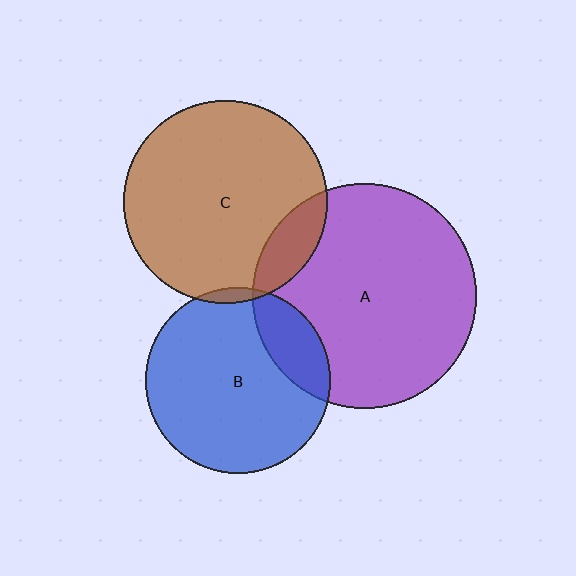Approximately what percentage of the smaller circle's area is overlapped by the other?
Approximately 5%.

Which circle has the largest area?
Circle A (purple).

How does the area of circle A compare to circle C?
Approximately 1.2 times.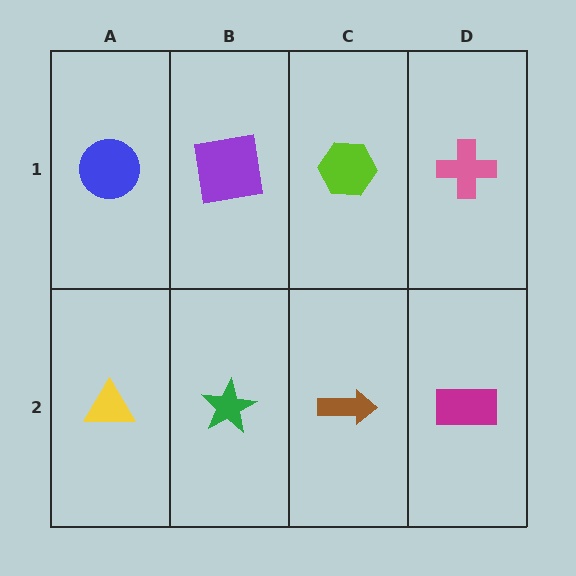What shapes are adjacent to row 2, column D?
A pink cross (row 1, column D), a brown arrow (row 2, column C).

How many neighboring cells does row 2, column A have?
2.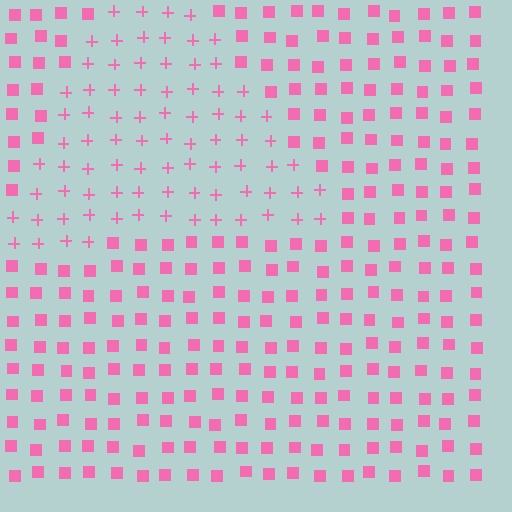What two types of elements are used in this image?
The image uses plus signs inside the triangle region and squares outside it.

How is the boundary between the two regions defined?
The boundary is defined by a change in element shape: plus signs inside vs. squares outside. All elements share the same color and spacing.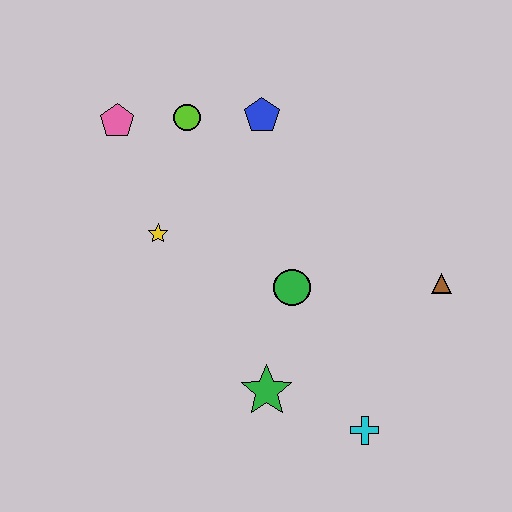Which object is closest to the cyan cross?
The green star is closest to the cyan cross.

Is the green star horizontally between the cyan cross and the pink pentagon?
Yes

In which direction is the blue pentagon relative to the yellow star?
The blue pentagon is above the yellow star.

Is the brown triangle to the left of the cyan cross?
No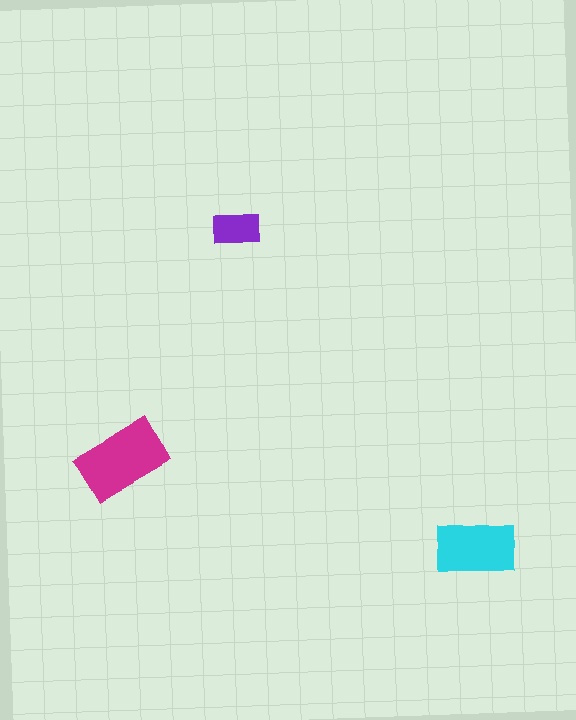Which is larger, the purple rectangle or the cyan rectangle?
The cyan one.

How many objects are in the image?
There are 3 objects in the image.